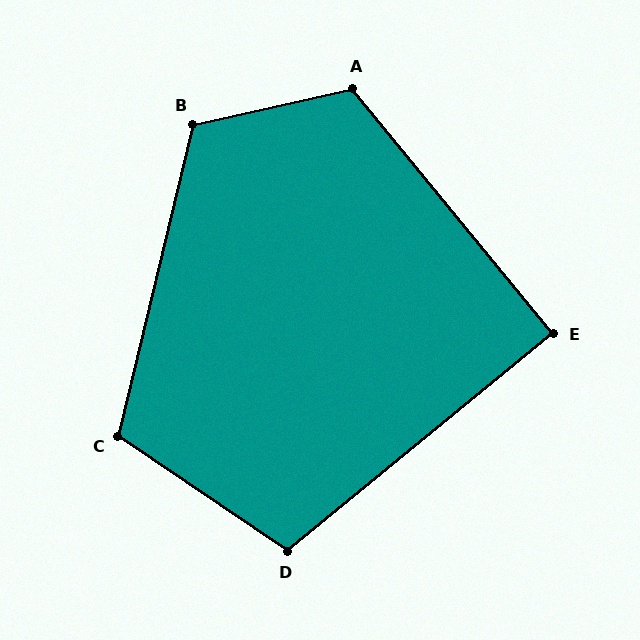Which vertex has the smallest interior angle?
E, at approximately 90 degrees.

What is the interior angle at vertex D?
Approximately 107 degrees (obtuse).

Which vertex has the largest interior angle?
A, at approximately 117 degrees.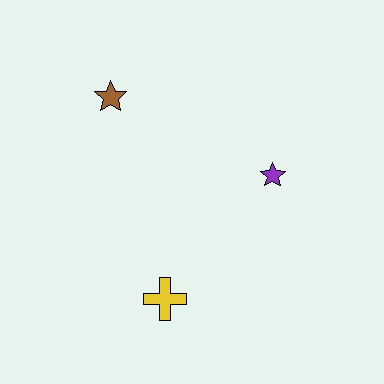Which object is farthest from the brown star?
The yellow cross is farthest from the brown star.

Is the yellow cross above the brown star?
No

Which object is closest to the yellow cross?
The purple star is closest to the yellow cross.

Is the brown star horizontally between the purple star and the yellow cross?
No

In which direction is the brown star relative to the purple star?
The brown star is to the left of the purple star.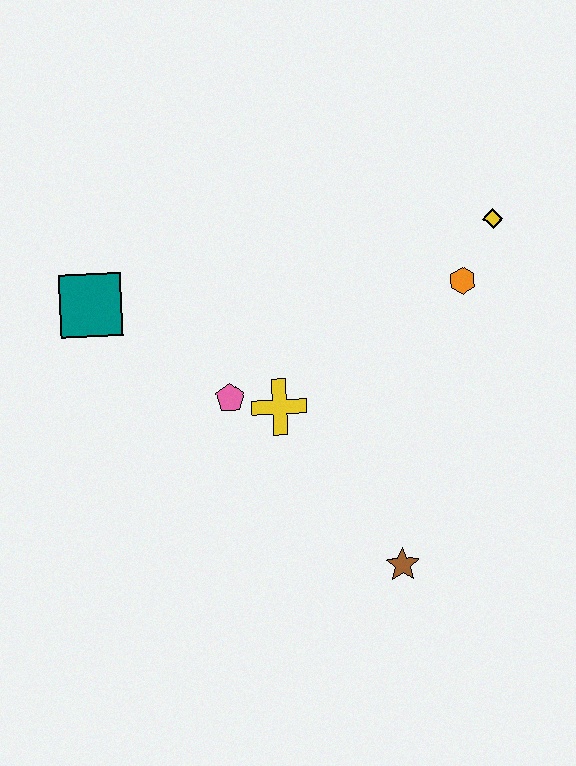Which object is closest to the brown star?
The yellow cross is closest to the brown star.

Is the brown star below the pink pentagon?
Yes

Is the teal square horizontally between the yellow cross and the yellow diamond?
No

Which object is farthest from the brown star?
The teal square is farthest from the brown star.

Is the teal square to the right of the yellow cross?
No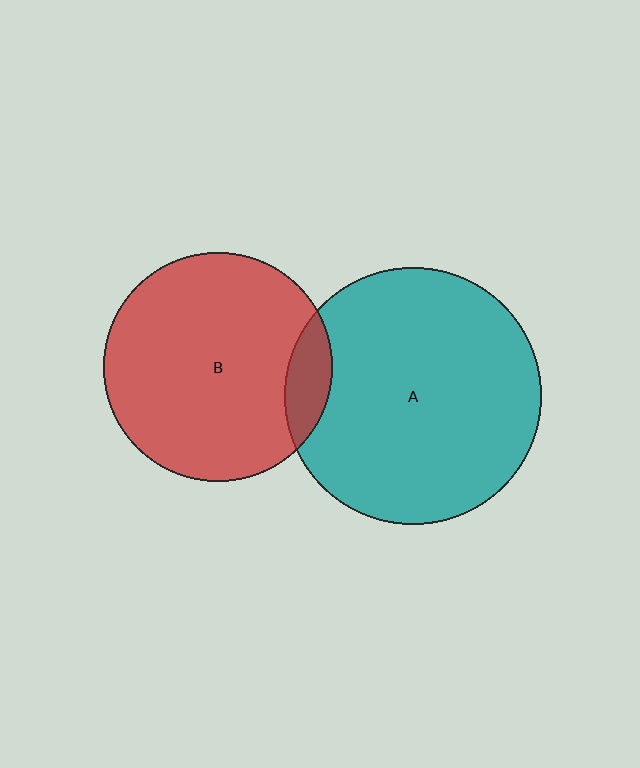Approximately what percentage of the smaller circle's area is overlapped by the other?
Approximately 10%.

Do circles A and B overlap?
Yes.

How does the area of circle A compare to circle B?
Approximately 1.3 times.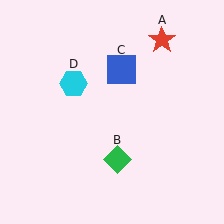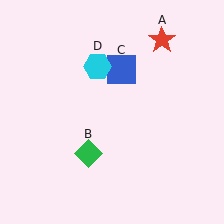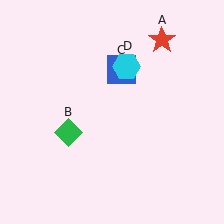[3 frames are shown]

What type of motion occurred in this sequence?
The green diamond (object B), cyan hexagon (object D) rotated clockwise around the center of the scene.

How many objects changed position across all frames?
2 objects changed position: green diamond (object B), cyan hexagon (object D).